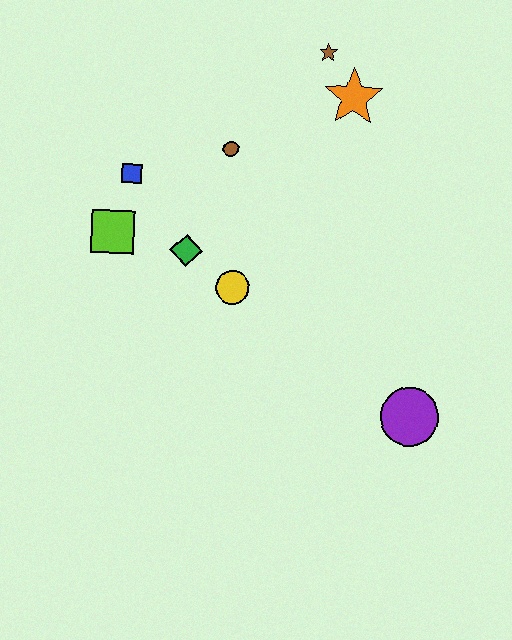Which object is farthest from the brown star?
The purple circle is farthest from the brown star.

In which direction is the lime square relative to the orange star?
The lime square is to the left of the orange star.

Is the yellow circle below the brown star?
Yes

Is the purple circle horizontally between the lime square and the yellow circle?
No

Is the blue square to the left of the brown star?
Yes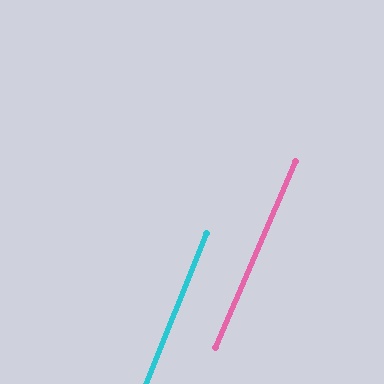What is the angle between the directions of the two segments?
Approximately 1 degree.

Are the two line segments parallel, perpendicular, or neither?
Parallel — their directions differ by only 1.1°.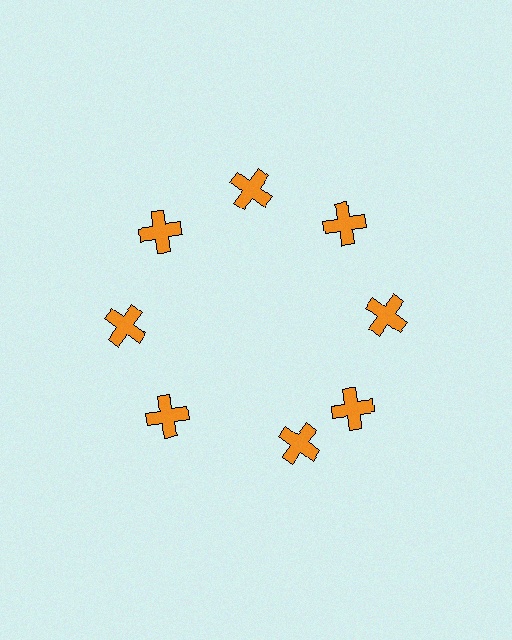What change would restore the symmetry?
The symmetry would be restored by rotating it back into even spacing with its neighbors so that all 8 crosses sit at equal angles and equal distance from the center.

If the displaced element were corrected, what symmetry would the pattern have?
It would have 8-fold rotational symmetry — the pattern would map onto itself every 45 degrees.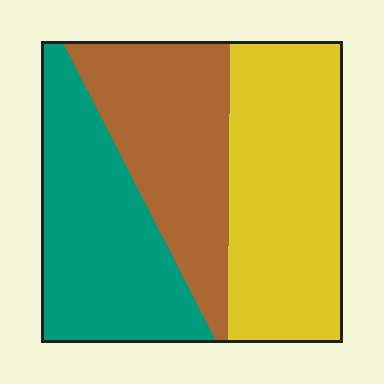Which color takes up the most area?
Yellow, at roughly 40%.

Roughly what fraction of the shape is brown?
Brown covers around 30% of the shape.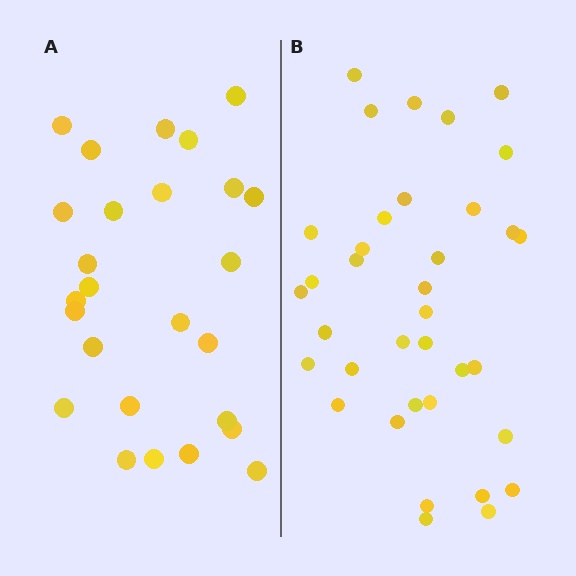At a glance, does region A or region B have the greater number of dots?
Region B (the right region) has more dots.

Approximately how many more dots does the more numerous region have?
Region B has roughly 10 or so more dots than region A.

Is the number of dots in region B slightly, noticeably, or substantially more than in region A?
Region B has noticeably more, but not dramatically so. The ratio is roughly 1.4 to 1.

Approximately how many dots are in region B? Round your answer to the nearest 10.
About 40 dots. (The exact count is 36, which rounds to 40.)